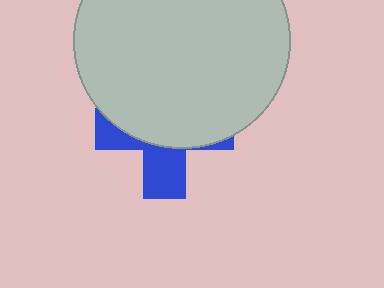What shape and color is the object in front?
The object in front is a light gray circle.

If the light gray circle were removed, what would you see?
You would see the complete blue cross.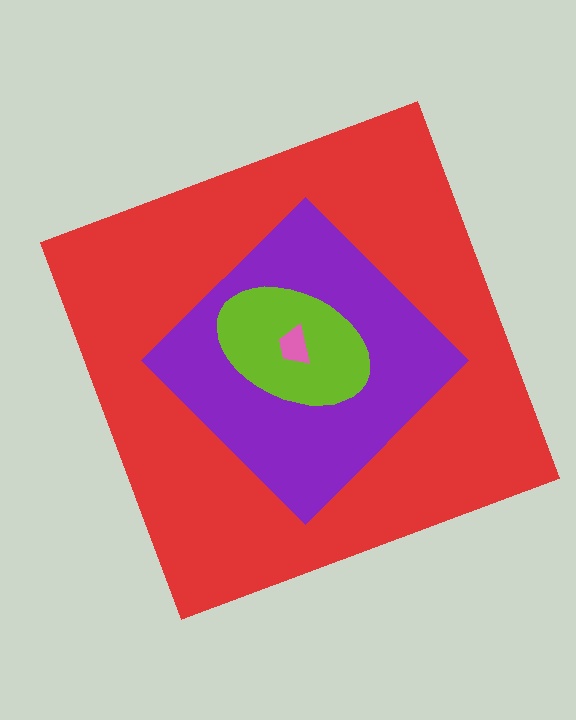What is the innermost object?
The pink trapezoid.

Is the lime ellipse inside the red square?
Yes.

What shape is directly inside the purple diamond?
The lime ellipse.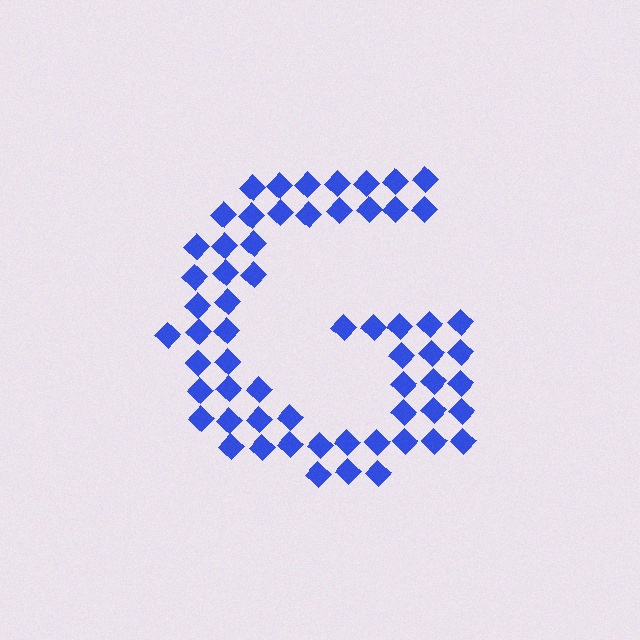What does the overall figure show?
The overall figure shows the letter G.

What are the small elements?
The small elements are diamonds.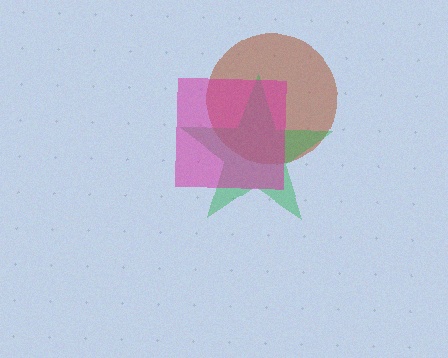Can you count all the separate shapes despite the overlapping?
Yes, there are 3 separate shapes.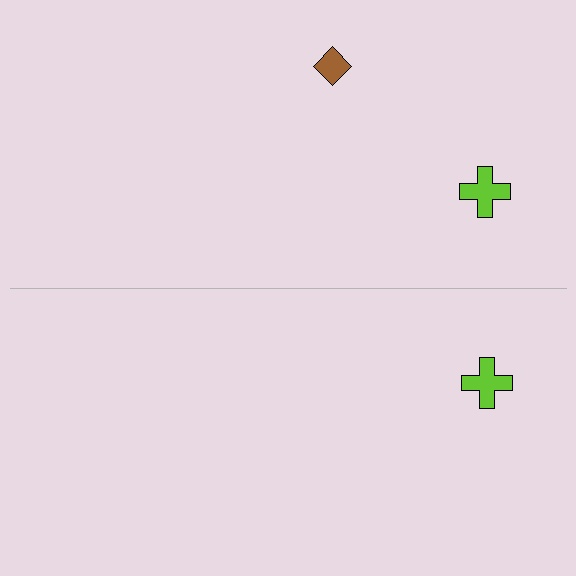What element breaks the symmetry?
A brown diamond is missing from the bottom side.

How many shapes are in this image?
There are 3 shapes in this image.